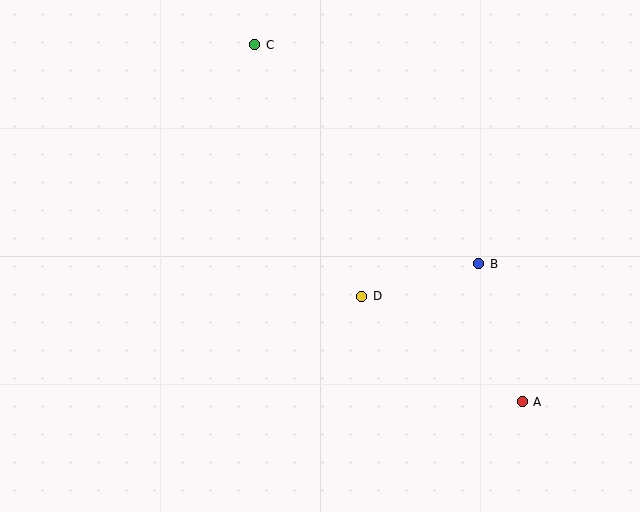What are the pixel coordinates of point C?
Point C is at (255, 45).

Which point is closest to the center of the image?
Point D at (362, 296) is closest to the center.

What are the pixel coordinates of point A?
Point A is at (522, 402).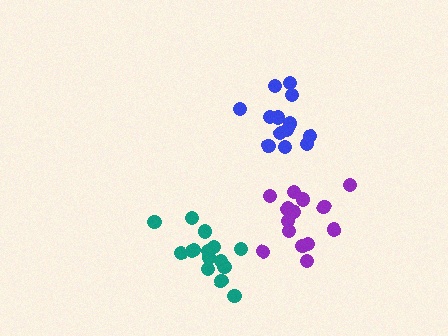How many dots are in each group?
Group 1: 14 dots, Group 2: 13 dots, Group 3: 15 dots (42 total).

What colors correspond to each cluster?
The clusters are colored: purple, blue, teal.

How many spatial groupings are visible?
There are 3 spatial groupings.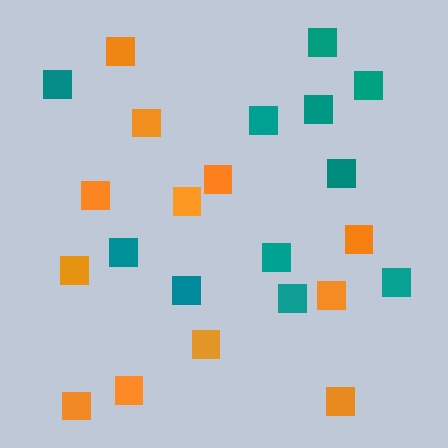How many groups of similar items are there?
There are 2 groups: one group of teal squares (11) and one group of orange squares (12).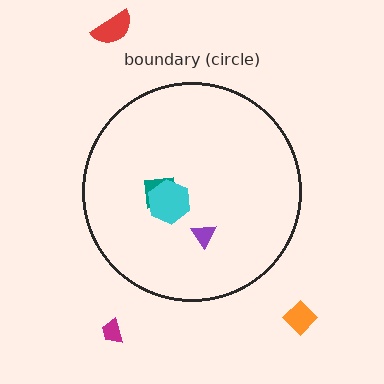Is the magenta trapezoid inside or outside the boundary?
Outside.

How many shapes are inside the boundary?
3 inside, 3 outside.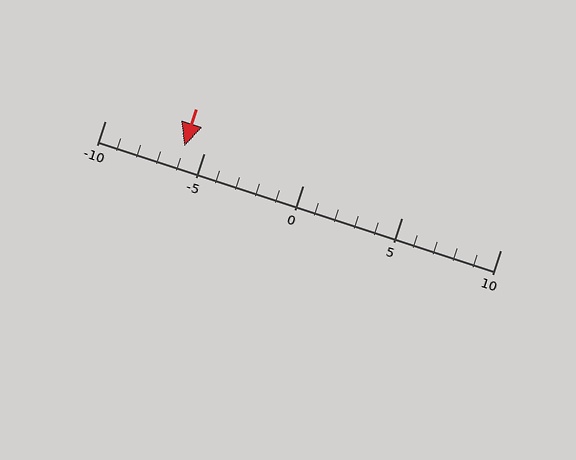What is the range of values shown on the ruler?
The ruler shows values from -10 to 10.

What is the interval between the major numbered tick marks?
The major tick marks are spaced 5 units apart.